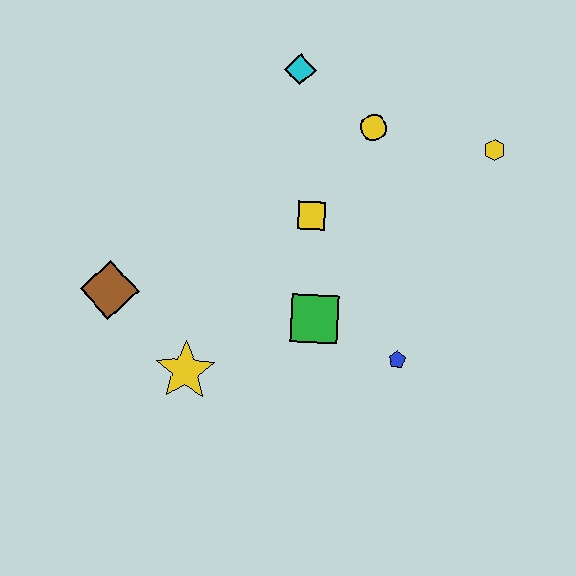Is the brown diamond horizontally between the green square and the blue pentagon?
No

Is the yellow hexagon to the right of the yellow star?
Yes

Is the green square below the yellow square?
Yes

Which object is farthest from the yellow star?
The yellow hexagon is farthest from the yellow star.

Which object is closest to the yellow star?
The brown diamond is closest to the yellow star.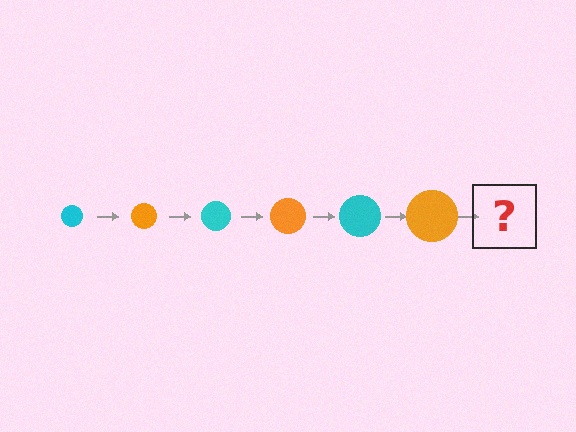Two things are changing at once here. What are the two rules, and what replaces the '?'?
The two rules are that the circle grows larger each step and the color cycles through cyan and orange. The '?' should be a cyan circle, larger than the previous one.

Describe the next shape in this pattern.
It should be a cyan circle, larger than the previous one.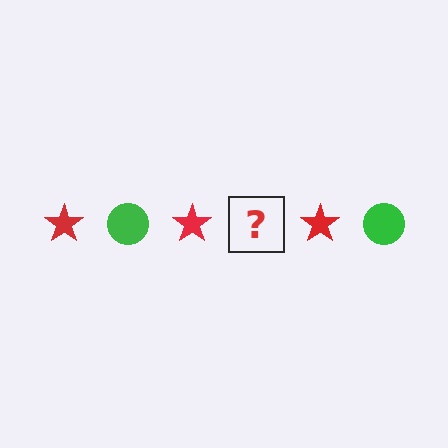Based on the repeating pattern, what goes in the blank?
The blank should be a green circle.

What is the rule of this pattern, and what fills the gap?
The rule is that the pattern alternates between red star and green circle. The gap should be filled with a green circle.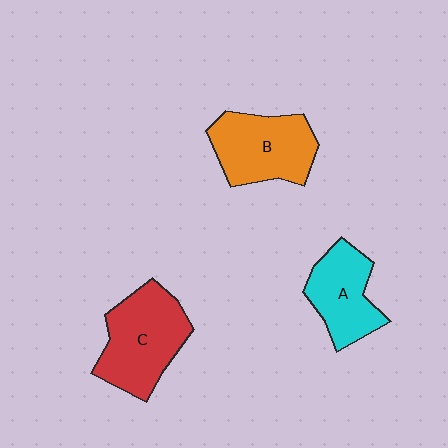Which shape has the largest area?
Shape C (red).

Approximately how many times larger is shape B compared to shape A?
Approximately 1.2 times.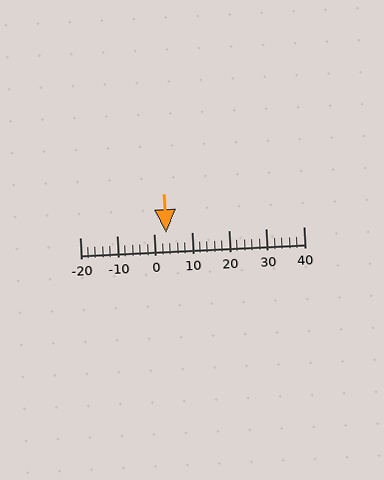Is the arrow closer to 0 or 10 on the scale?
The arrow is closer to 0.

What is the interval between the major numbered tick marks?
The major tick marks are spaced 10 units apart.